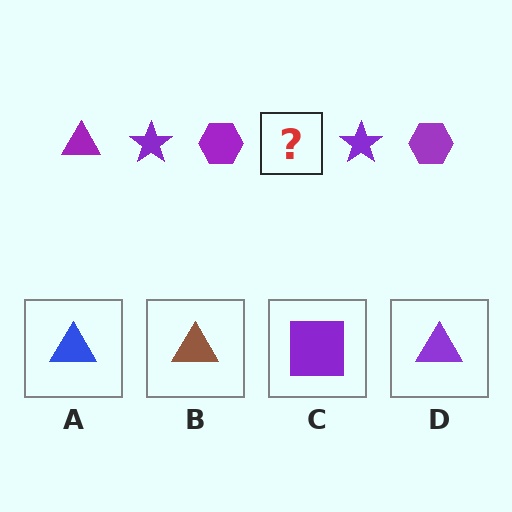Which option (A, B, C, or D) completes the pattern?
D.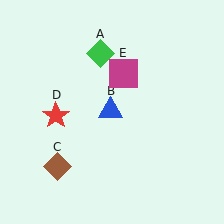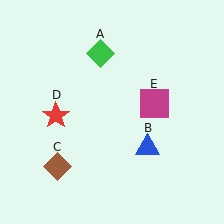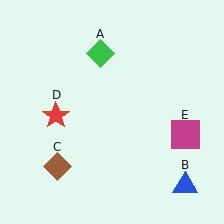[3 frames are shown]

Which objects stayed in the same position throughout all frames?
Green diamond (object A) and brown diamond (object C) and red star (object D) remained stationary.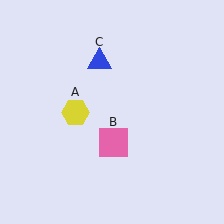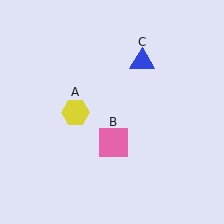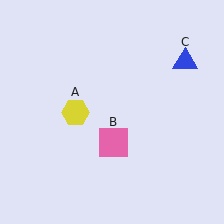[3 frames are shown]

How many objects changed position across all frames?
1 object changed position: blue triangle (object C).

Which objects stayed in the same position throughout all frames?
Yellow hexagon (object A) and pink square (object B) remained stationary.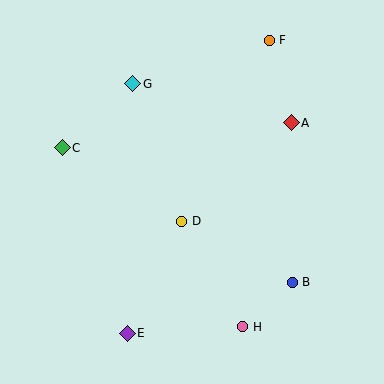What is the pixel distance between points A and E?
The distance between A and E is 266 pixels.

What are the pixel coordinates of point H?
Point H is at (242, 327).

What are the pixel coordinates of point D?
Point D is at (182, 221).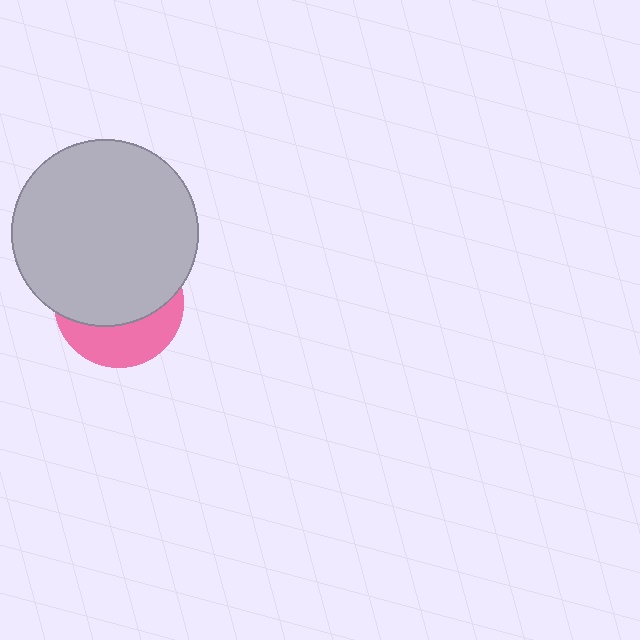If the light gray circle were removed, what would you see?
You would see the complete pink circle.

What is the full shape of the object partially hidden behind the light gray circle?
The partially hidden object is a pink circle.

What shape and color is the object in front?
The object in front is a light gray circle.